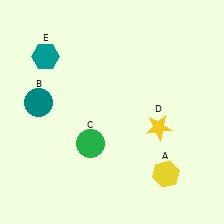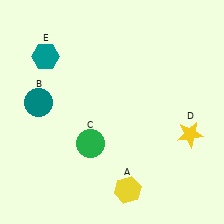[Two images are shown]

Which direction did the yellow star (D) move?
The yellow star (D) moved right.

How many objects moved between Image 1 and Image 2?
2 objects moved between the two images.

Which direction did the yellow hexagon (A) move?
The yellow hexagon (A) moved left.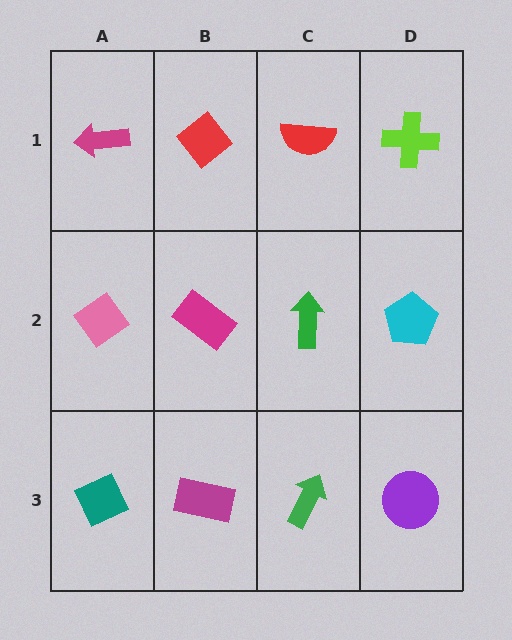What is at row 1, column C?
A red semicircle.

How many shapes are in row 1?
4 shapes.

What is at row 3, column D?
A purple circle.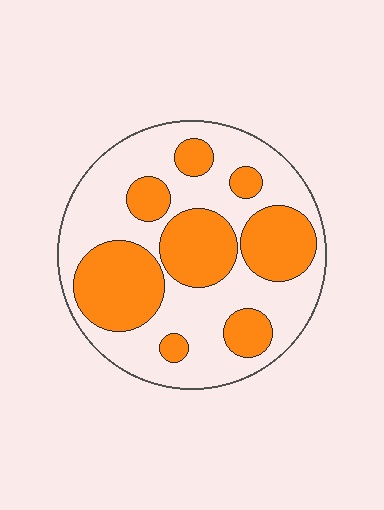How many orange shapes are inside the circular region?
8.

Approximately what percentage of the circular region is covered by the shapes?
Approximately 40%.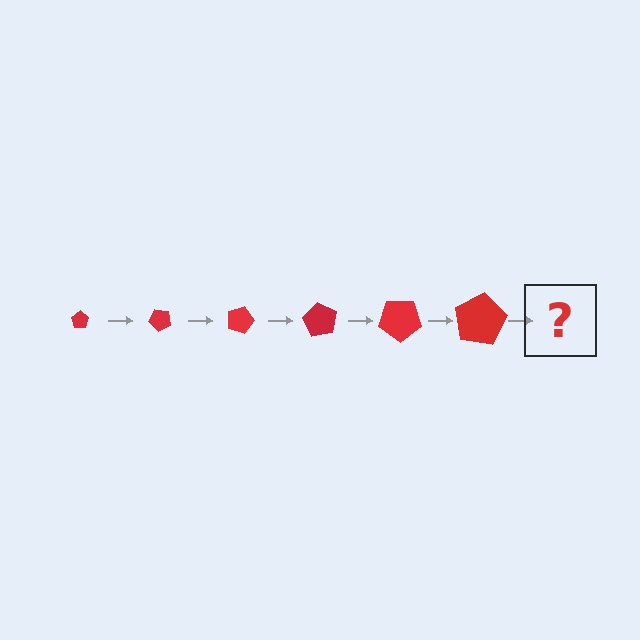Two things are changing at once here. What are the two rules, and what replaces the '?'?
The two rules are that the pentagon grows larger each step and it rotates 45 degrees each step. The '?' should be a pentagon, larger than the previous one and rotated 270 degrees from the start.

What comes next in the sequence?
The next element should be a pentagon, larger than the previous one and rotated 270 degrees from the start.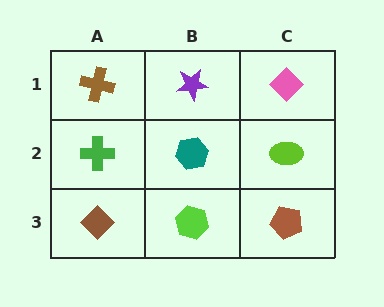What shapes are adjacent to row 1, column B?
A teal hexagon (row 2, column B), a brown cross (row 1, column A), a pink diamond (row 1, column C).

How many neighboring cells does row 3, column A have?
2.